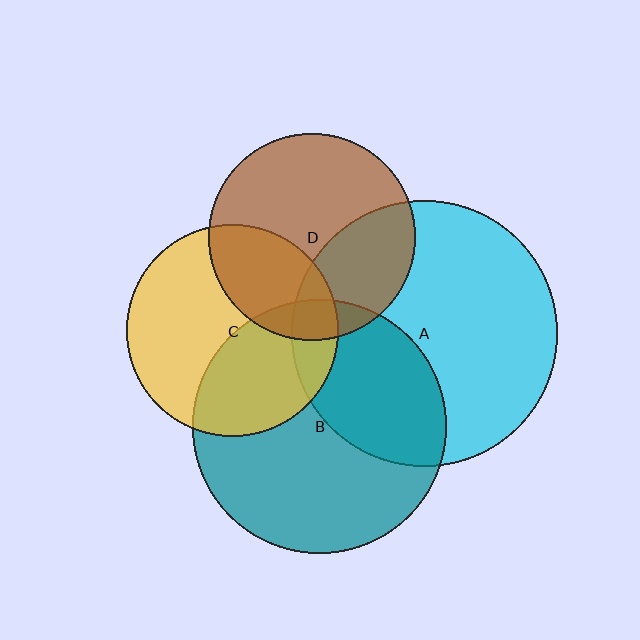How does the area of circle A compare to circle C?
Approximately 1.6 times.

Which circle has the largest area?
Circle A (cyan).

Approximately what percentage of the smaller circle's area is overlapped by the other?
Approximately 40%.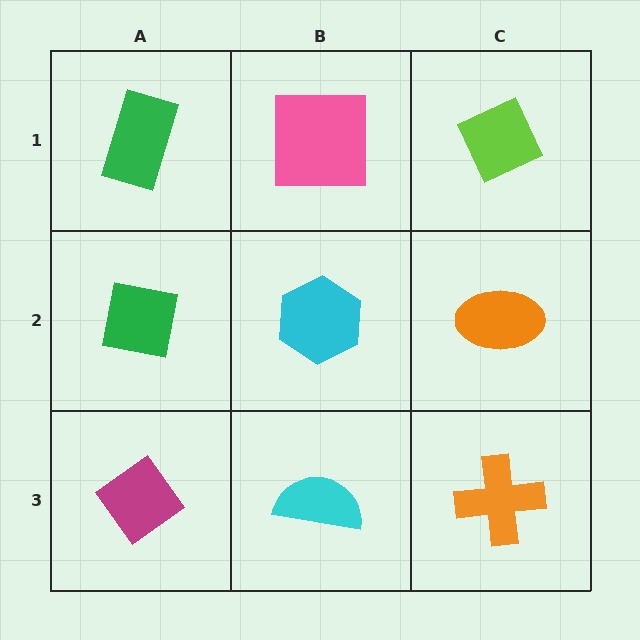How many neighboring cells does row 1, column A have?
2.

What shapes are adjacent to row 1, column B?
A cyan hexagon (row 2, column B), a green rectangle (row 1, column A), a lime diamond (row 1, column C).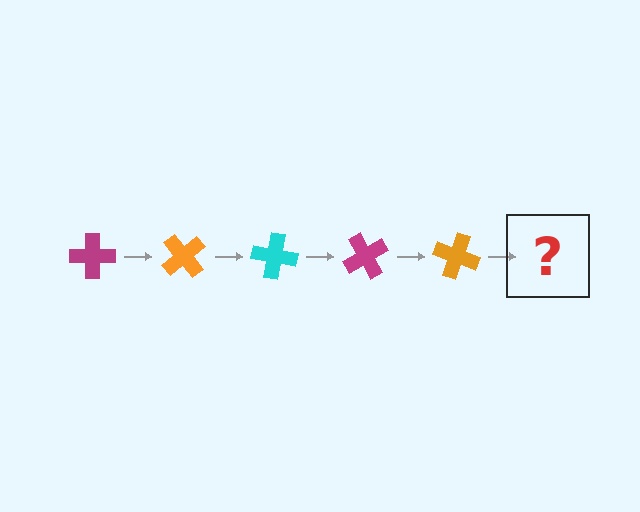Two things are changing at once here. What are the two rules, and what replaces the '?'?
The two rules are that it rotates 50 degrees each step and the color cycles through magenta, orange, and cyan. The '?' should be a cyan cross, rotated 250 degrees from the start.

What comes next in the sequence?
The next element should be a cyan cross, rotated 250 degrees from the start.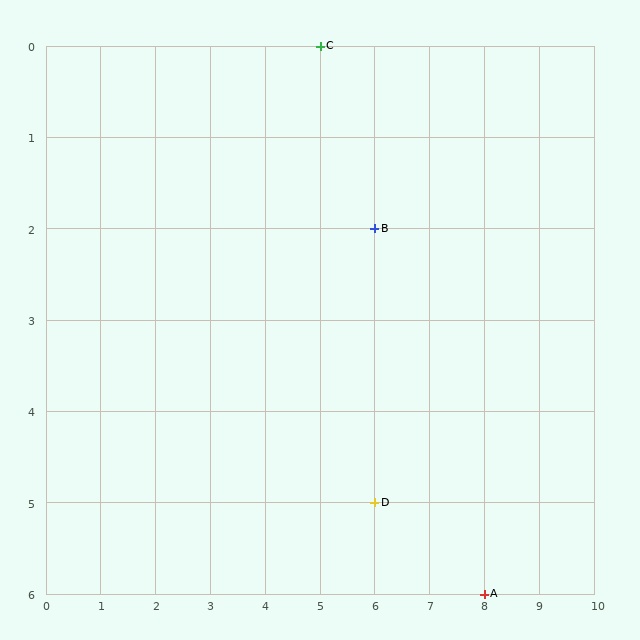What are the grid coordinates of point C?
Point C is at grid coordinates (5, 0).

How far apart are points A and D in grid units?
Points A and D are 2 columns and 1 row apart (about 2.2 grid units diagonally).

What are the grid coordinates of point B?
Point B is at grid coordinates (6, 2).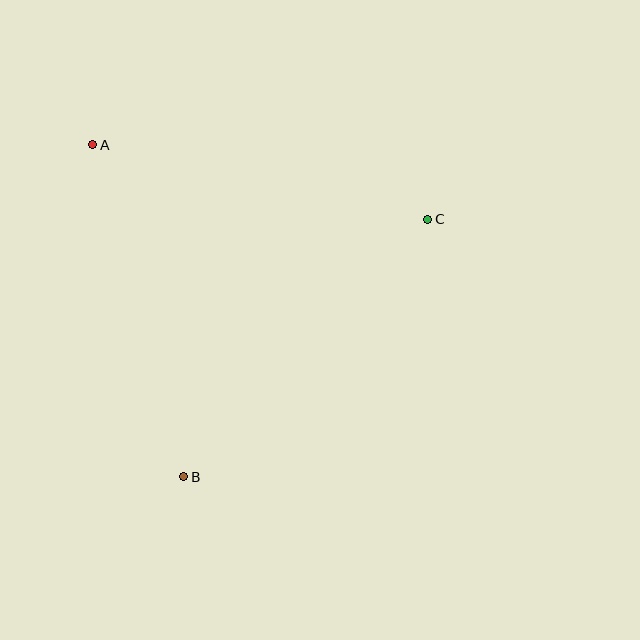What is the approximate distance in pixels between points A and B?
The distance between A and B is approximately 344 pixels.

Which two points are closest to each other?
Points A and C are closest to each other.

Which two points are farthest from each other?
Points B and C are farthest from each other.